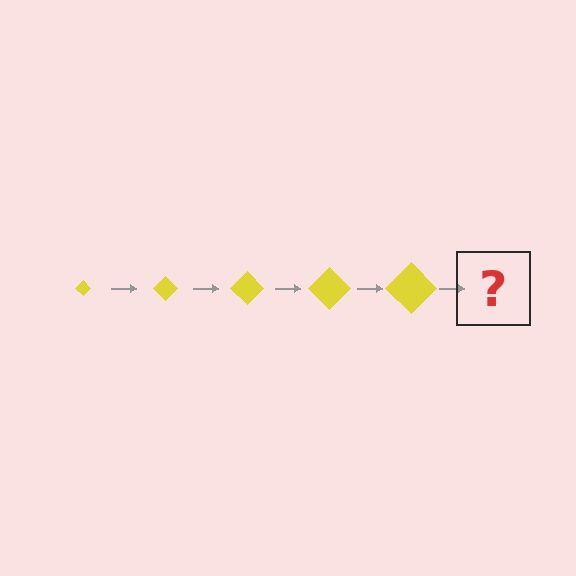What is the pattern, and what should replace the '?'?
The pattern is that the diamond gets progressively larger each step. The '?' should be a yellow diamond, larger than the previous one.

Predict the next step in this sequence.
The next step is a yellow diamond, larger than the previous one.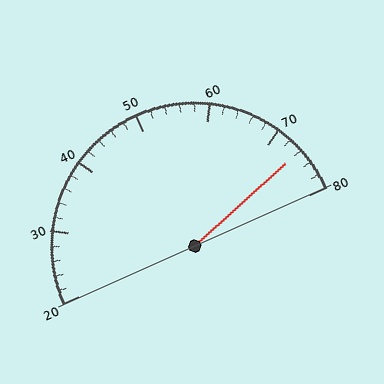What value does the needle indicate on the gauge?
The needle indicates approximately 74.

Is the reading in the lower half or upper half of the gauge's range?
The reading is in the upper half of the range (20 to 80).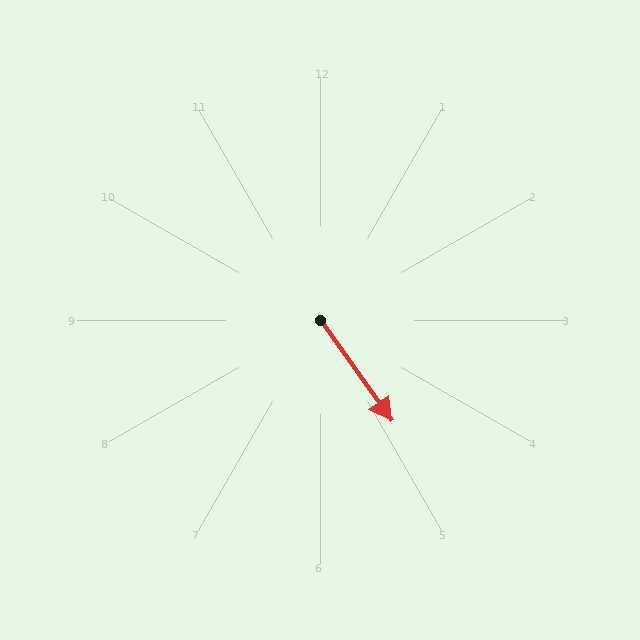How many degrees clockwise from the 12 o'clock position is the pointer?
Approximately 145 degrees.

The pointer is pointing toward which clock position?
Roughly 5 o'clock.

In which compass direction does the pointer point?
Southeast.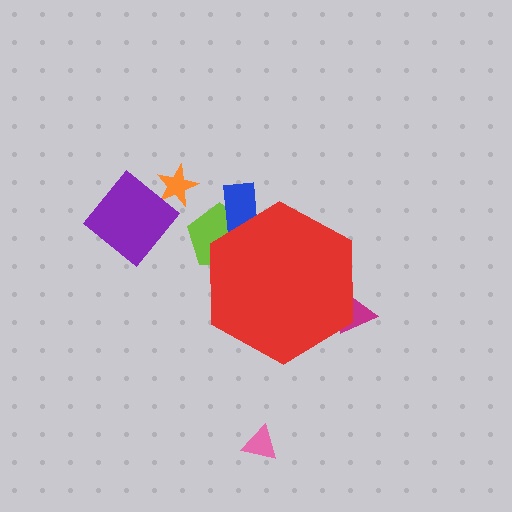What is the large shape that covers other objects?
A red hexagon.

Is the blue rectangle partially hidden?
Yes, the blue rectangle is partially hidden behind the red hexagon.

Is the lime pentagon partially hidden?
Yes, the lime pentagon is partially hidden behind the red hexagon.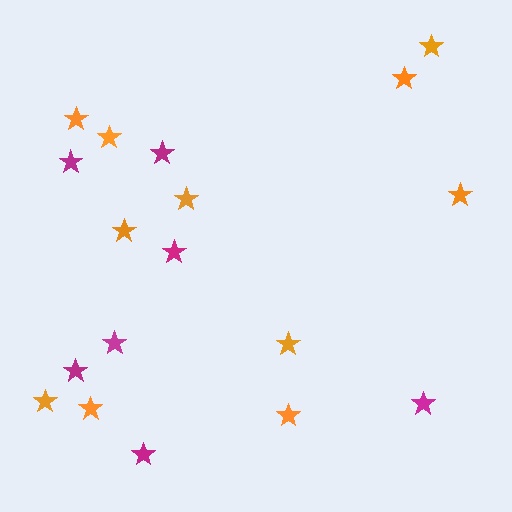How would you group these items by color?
There are 2 groups: one group of magenta stars (7) and one group of orange stars (11).